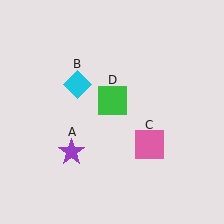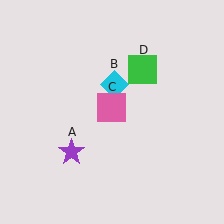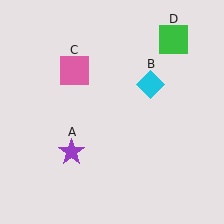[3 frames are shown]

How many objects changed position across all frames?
3 objects changed position: cyan diamond (object B), pink square (object C), green square (object D).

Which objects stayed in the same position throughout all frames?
Purple star (object A) remained stationary.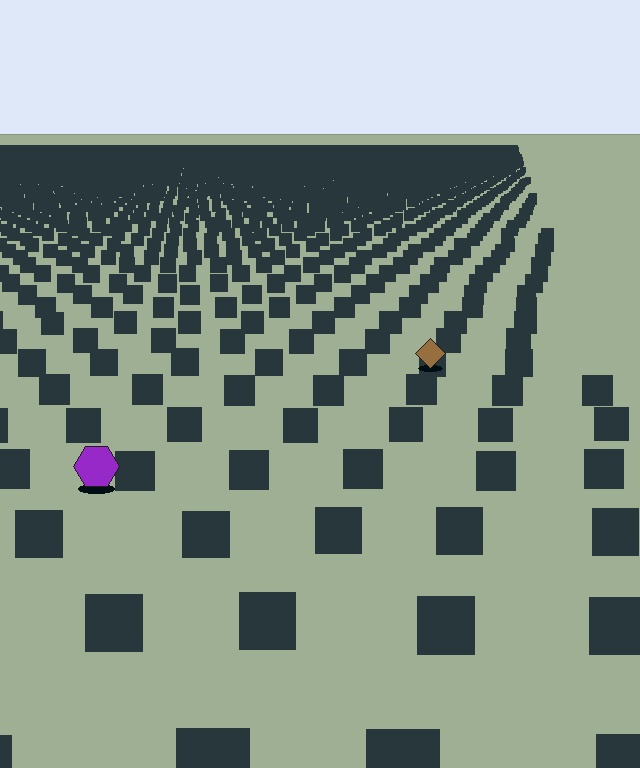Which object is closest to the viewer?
The purple hexagon is closest. The texture marks near it are larger and more spread out.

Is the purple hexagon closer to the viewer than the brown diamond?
Yes. The purple hexagon is closer — you can tell from the texture gradient: the ground texture is coarser near it.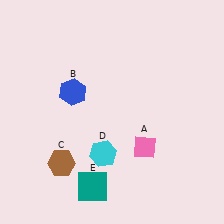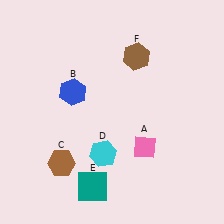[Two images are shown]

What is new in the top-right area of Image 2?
A brown hexagon (F) was added in the top-right area of Image 2.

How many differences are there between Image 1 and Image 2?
There is 1 difference between the two images.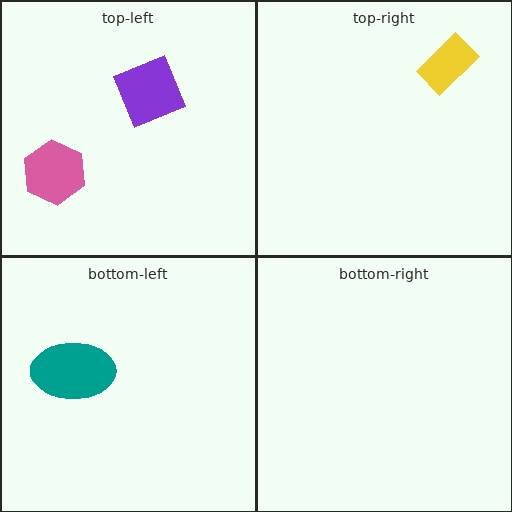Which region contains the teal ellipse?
The bottom-left region.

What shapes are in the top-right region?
The yellow rectangle.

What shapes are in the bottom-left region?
The teal ellipse.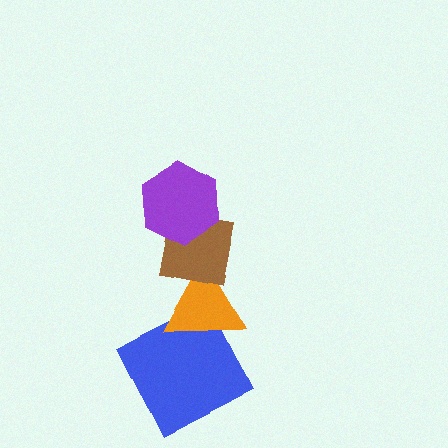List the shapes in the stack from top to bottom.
From top to bottom: the purple hexagon, the brown square, the orange triangle, the blue square.